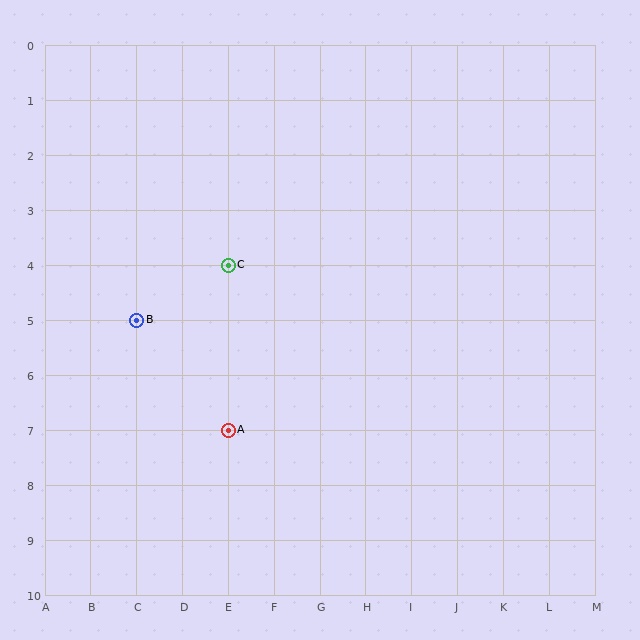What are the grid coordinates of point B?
Point B is at grid coordinates (C, 5).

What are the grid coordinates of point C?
Point C is at grid coordinates (E, 4).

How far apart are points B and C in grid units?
Points B and C are 2 columns and 1 row apart (about 2.2 grid units diagonally).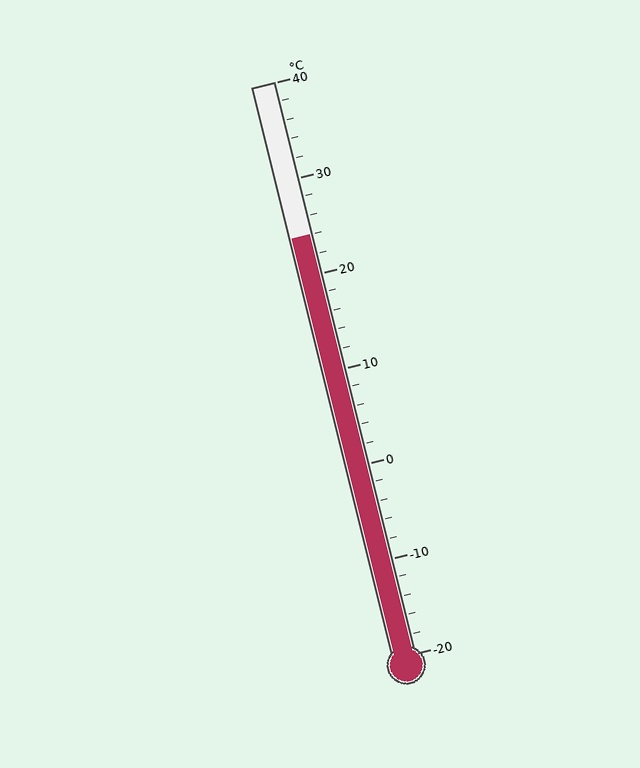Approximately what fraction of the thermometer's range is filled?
The thermometer is filled to approximately 75% of its range.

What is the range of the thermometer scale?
The thermometer scale ranges from -20°C to 40°C.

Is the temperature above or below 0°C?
The temperature is above 0°C.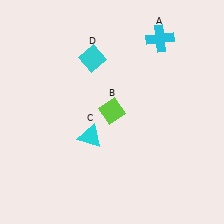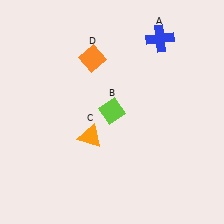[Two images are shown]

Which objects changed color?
A changed from cyan to blue. C changed from cyan to orange. D changed from cyan to orange.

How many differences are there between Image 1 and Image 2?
There are 3 differences between the two images.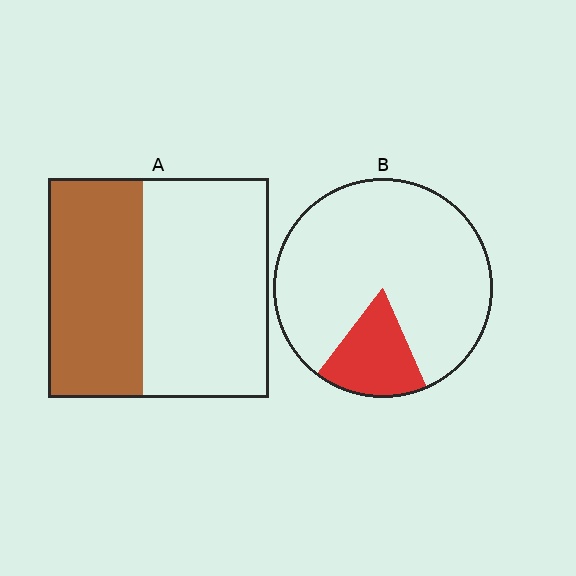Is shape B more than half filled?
No.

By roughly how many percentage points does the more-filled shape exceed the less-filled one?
By roughly 25 percentage points (A over B).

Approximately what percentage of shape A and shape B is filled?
A is approximately 45% and B is approximately 15%.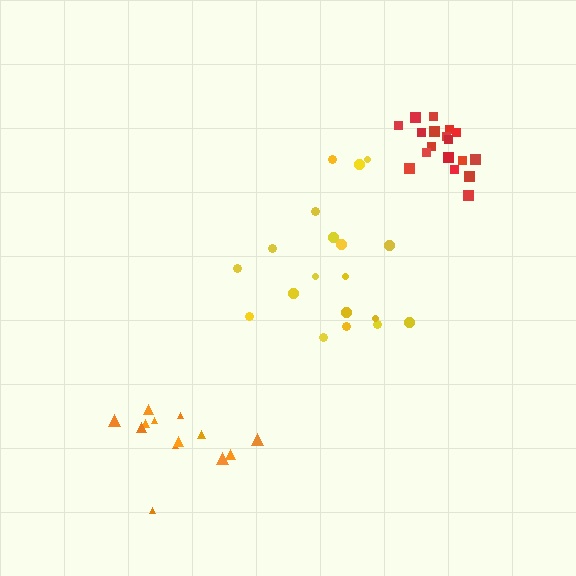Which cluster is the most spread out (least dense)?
Yellow.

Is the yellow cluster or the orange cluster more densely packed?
Orange.